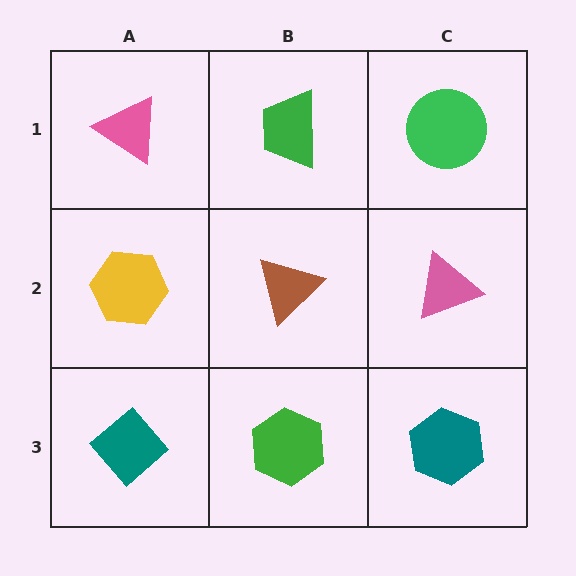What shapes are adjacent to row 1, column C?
A pink triangle (row 2, column C), a green trapezoid (row 1, column B).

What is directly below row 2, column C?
A teal hexagon.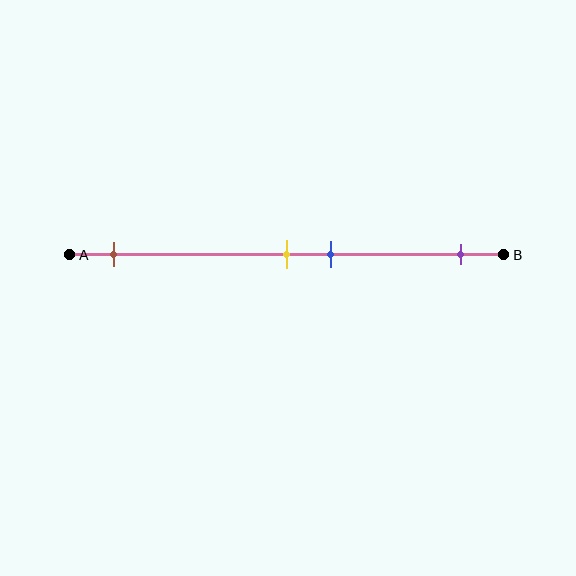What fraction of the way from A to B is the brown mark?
The brown mark is approximately 10% (0.1) of the way from A to B.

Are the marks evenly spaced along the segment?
No, the marks are not evenly spaced.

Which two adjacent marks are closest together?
The yellow and blue marks are the closest adjacent pair.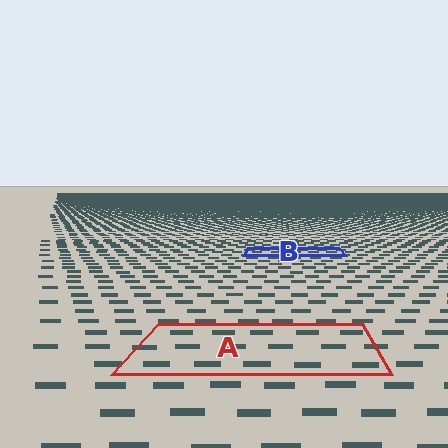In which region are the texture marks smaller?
The texture marks are smaller in region B, because it is farther away.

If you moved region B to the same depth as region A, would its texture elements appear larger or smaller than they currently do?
They would appear larger. At a closer depth, the same texture elements are projected at a bigger on-screen size.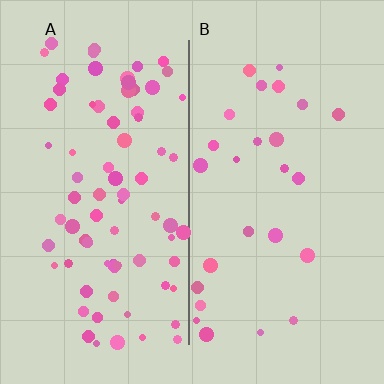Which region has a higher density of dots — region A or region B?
A (the left).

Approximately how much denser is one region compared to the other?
Approximately 3.0× — region A over region B.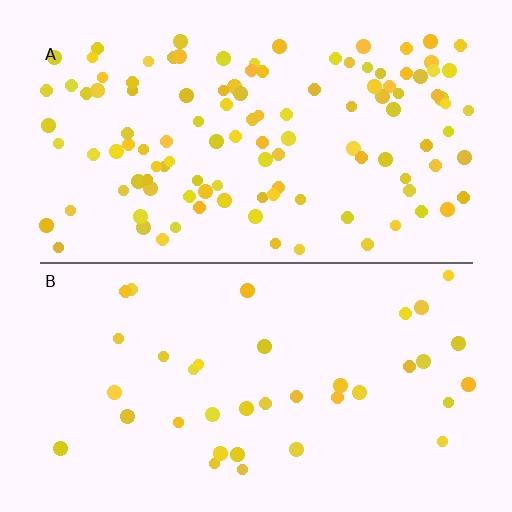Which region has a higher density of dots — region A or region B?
A (the top).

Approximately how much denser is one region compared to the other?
Approximately 3.0× — region A over region B.